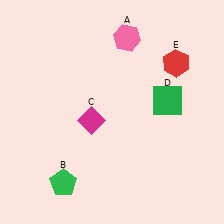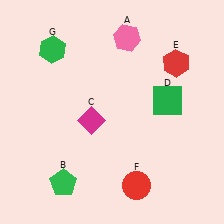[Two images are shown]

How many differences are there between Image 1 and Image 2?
There are 2 differences between the two images.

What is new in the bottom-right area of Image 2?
A red circle (F) was added in the bottom-right area of Image 2.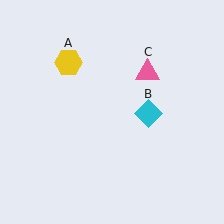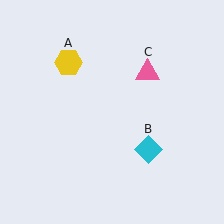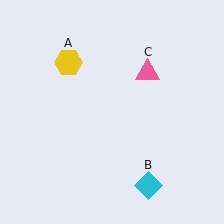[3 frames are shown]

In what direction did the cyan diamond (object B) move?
The cyan diamond (object B) moved down.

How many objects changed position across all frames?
1 object changed position: cyan diamond (object B).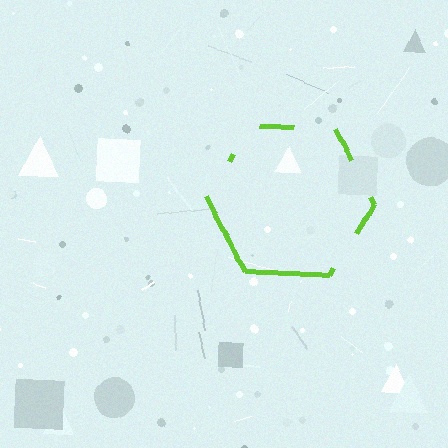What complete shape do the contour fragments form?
The contour fragments form a hexagon.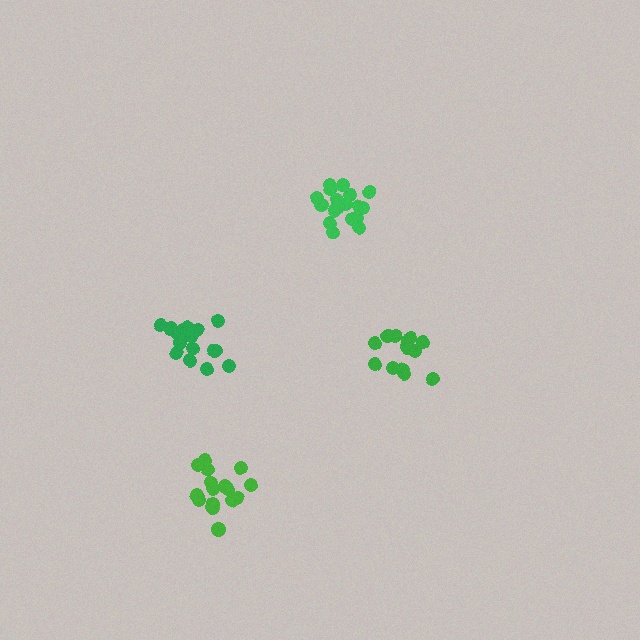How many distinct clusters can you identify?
There are 4 distinct clusters.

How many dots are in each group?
Group 1: 18 dots, Group 2: 13 dots, Group 3: 16 dots, Group 4: 16 dots (63 total).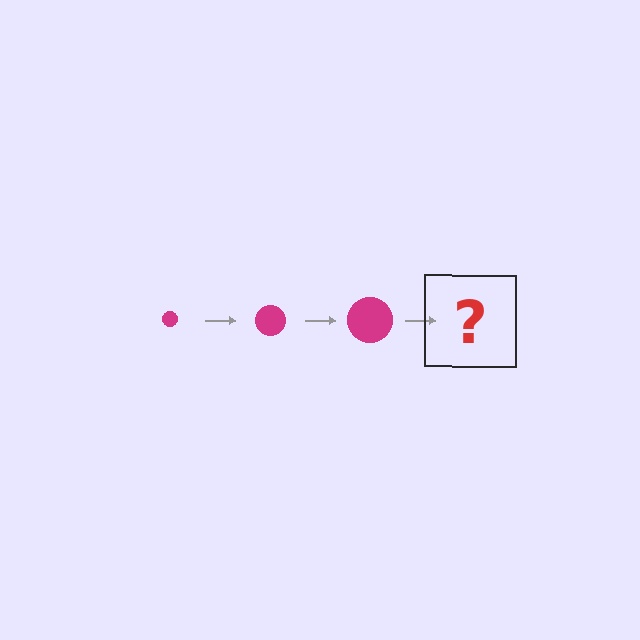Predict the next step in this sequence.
The next step is a magenta circle, larger than the previous one.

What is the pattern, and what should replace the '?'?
The pattern is that the circle gets progressively larger each step. The '?' should be a magenta circle, larger than the previous one.